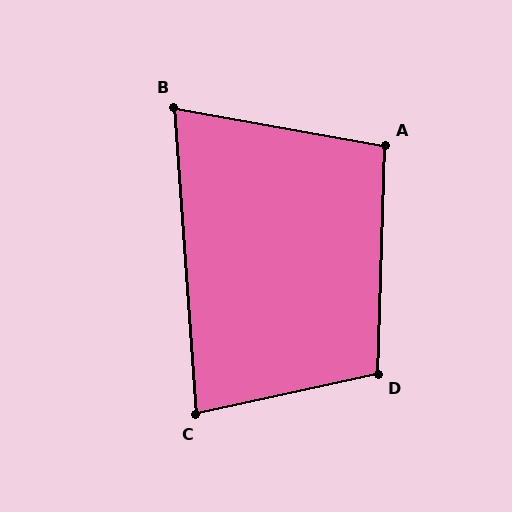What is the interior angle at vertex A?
Approximately 99 degrees (obtuse).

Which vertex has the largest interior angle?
D, at approximately 104 degrees.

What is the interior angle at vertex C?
Approximately 81 degrees (acute).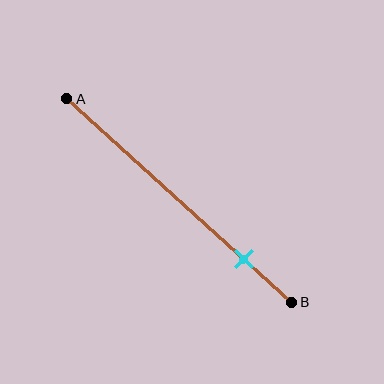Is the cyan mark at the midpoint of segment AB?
No, the mark is at about 80% from A, not at the 50% midpoint.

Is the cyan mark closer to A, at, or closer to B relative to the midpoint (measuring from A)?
The cyan mark is closer to point B than the midpoint of segment AB.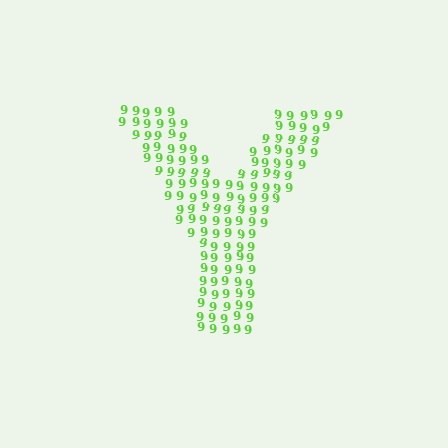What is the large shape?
The large shape is the letter Y.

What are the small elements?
The small elements are digit 9's.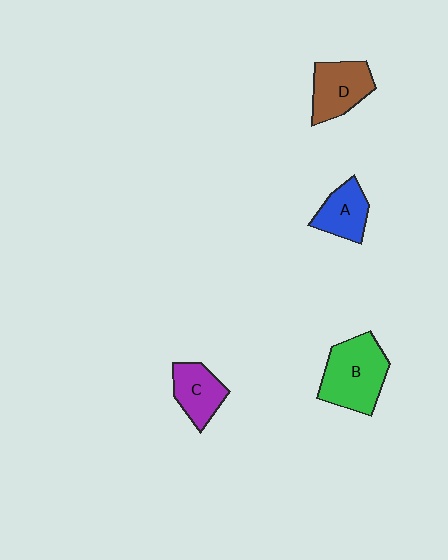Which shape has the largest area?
Shape B (green).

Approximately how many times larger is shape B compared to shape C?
Approximately 1.6 times.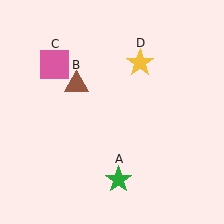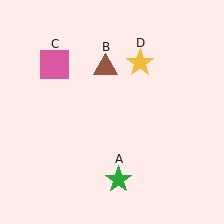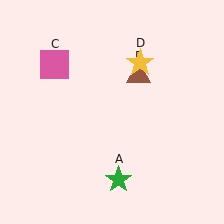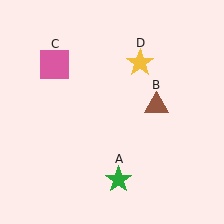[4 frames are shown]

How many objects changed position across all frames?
1 object changed position: brown triangle (object B).